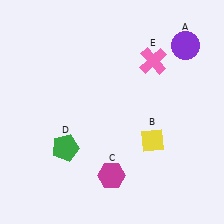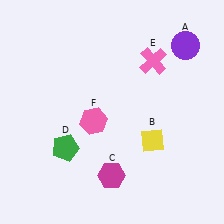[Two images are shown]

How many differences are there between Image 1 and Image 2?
There is 1 difference between the two images.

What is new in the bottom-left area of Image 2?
A pink hexagon (F) was added in the bottom-left area of Image 2.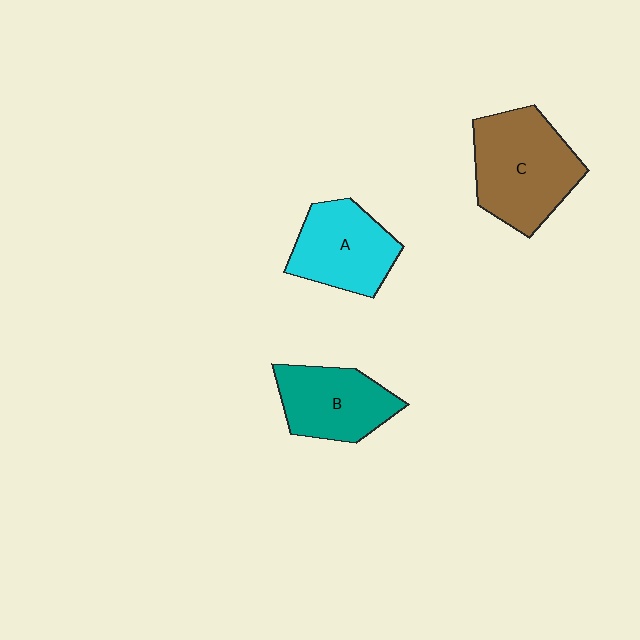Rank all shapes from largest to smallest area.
From largest to smallest: C (brown), A (cyan), B (teal).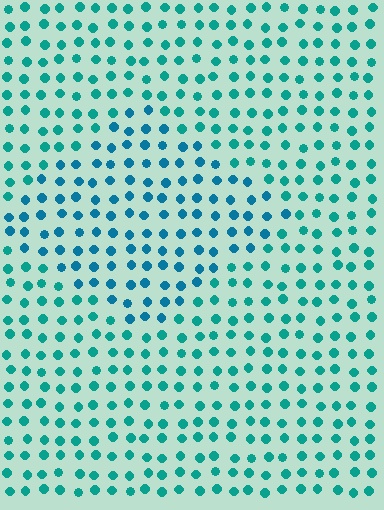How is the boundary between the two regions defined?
The boundary is defined purely by a slight shift in hue (about 23 degrees). Spacing, size, and orientation are identical on both sides.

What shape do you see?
I see a diamond.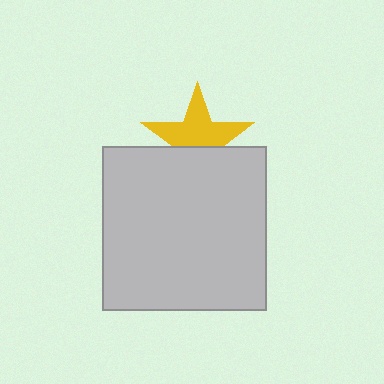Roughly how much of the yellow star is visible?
About half of it is visible (roughly 60%).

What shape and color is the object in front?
The object in front is a light gray square.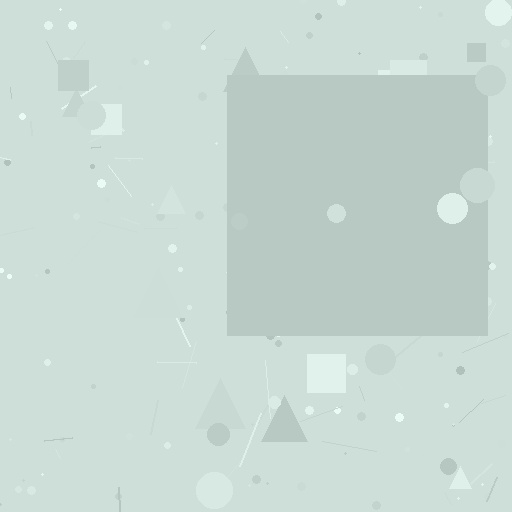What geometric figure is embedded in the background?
A square is embedded in the background.